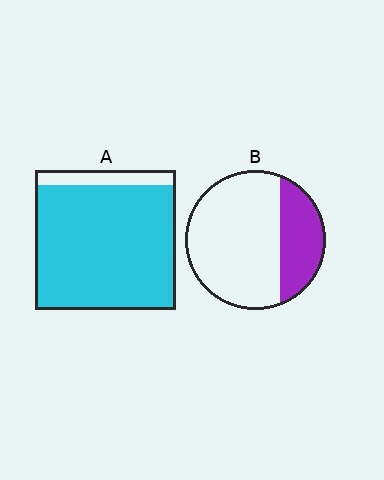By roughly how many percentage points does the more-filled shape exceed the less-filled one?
By roughly 60 percentage points (A over B).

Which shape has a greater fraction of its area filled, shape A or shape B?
Shape A.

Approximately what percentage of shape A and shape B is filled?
A is approximately 90% and B is approximately 30%.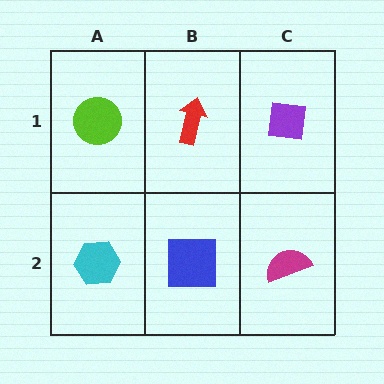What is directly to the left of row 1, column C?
A red arrow.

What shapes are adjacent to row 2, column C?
A purple square (row 1, column C), a blue square (row 2, column B).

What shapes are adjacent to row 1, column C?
A magenta semicircle (row 2, column C), a red arrow (row 1, column B).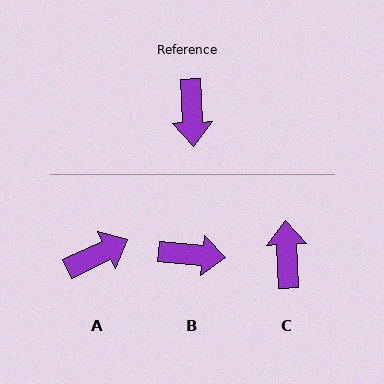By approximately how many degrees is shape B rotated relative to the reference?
Approximately 82 degrees counter-clockwise.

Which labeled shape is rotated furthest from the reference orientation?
C, about 180 degrees away.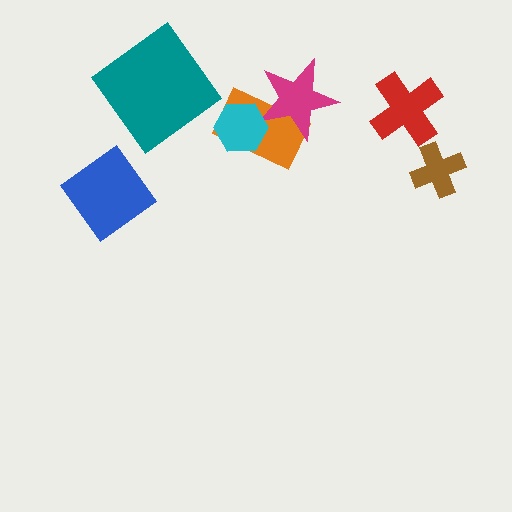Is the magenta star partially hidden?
Yes, it is partially covered by another shape.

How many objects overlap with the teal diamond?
0 objects overlap with the teal diamond.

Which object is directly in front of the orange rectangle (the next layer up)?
The magenta star is directly in front of the orange rectangle.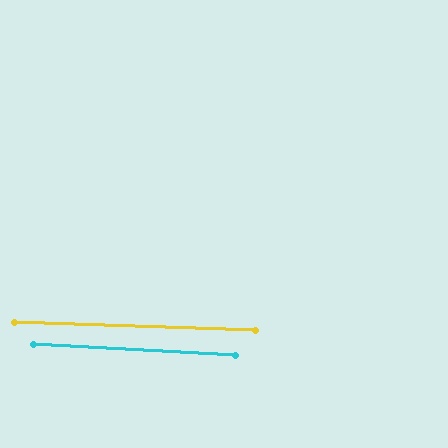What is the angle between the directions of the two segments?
Approximately 1 degree.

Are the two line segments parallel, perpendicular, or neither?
Parallel — their directions differ by only 1.3°.